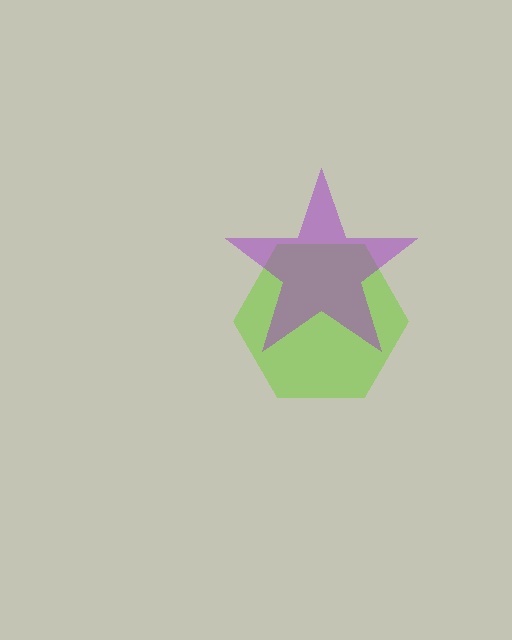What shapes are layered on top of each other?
The layered shapes are: a lime hexagon, a purple star.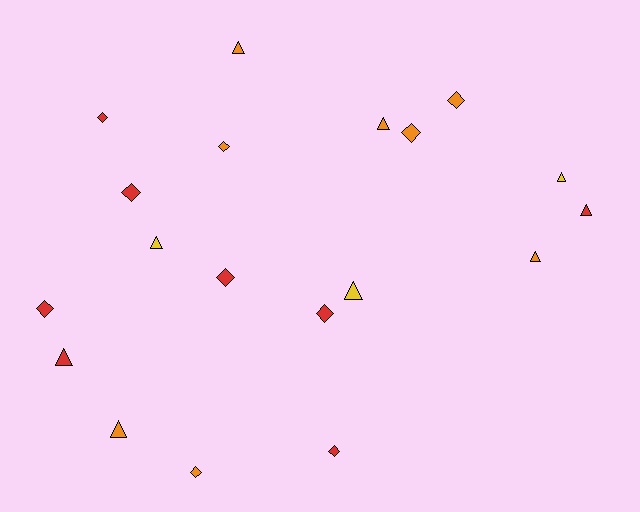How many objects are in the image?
There are 19 objects.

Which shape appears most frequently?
Diamond, with 10 objects.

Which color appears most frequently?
Orange, with 8 objects.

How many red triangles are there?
There are 2 red triangles.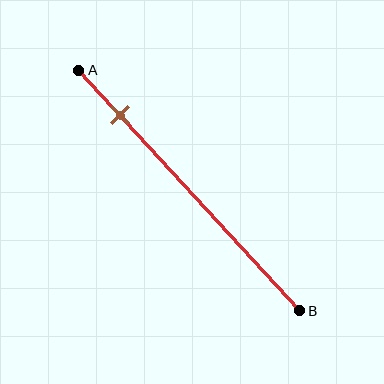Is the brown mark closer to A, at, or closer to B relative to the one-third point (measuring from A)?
The brown mark is closer to point A than the one-third point of segment AB.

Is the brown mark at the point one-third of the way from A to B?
No, the mark is at about 20% from A, not at the 33% one-third point.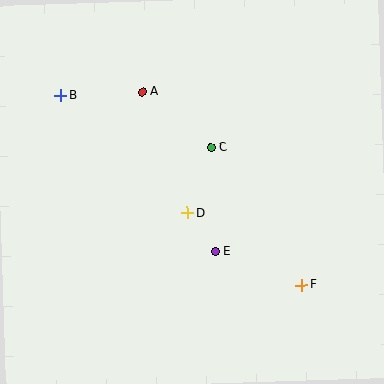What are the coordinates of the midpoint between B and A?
The midpoint between B and A is at (102, 93).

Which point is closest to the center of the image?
Point D at (187, 213) is closest to the center.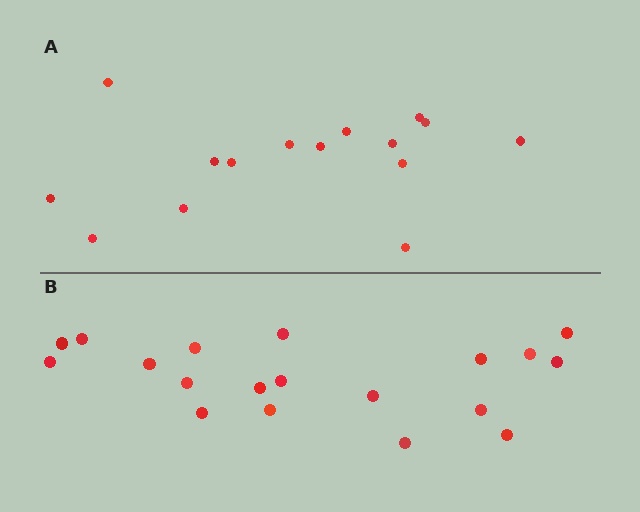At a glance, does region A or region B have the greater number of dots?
Region B (the bottom region) has more dots.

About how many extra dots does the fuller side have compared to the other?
Region B has about 4 more dots than region A.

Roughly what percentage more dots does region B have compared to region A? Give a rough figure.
About 25% more.